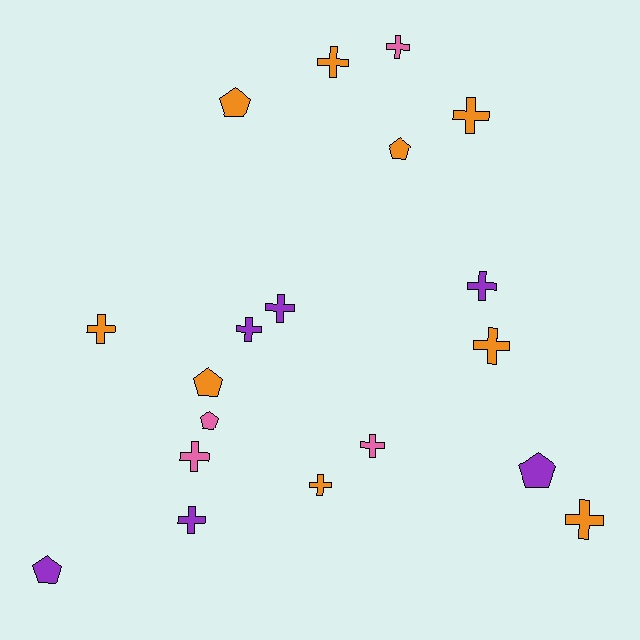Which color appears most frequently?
Orange, with 9 objects.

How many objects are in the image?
There are 19 objects.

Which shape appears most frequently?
Cross, with 13 objects.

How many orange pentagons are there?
There are 3 orange pentagons.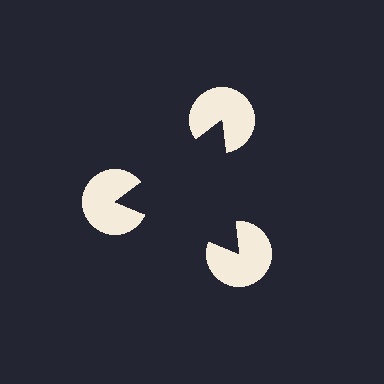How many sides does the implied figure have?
3 sides.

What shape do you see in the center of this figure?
An illusory triangle — its edges are inferred from the aligned wedge cuts in the pac-man discs, not physically drawn.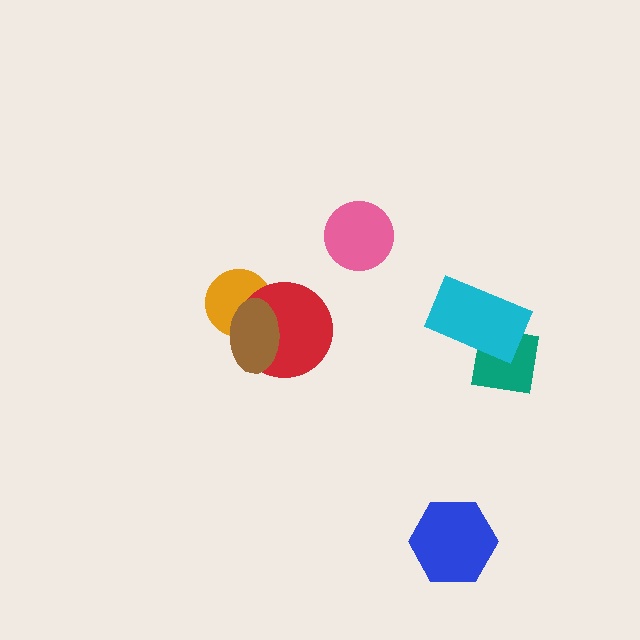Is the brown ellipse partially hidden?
No, no other shape covers it.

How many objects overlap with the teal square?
1 object overlaps with the teal square.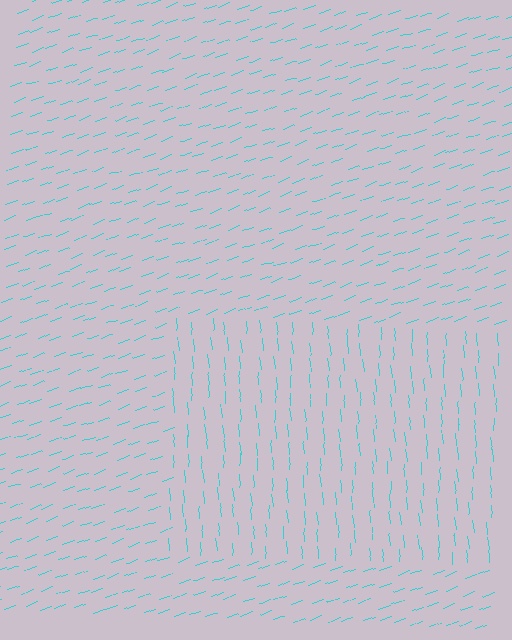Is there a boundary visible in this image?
Yes, there is a texture boundary formed by a change in line orientation.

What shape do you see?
I see a rectangle.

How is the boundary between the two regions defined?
The boundary is defined purely by a change in line orientation (approximately 76 degrees difference). All lines are the same color and thickness.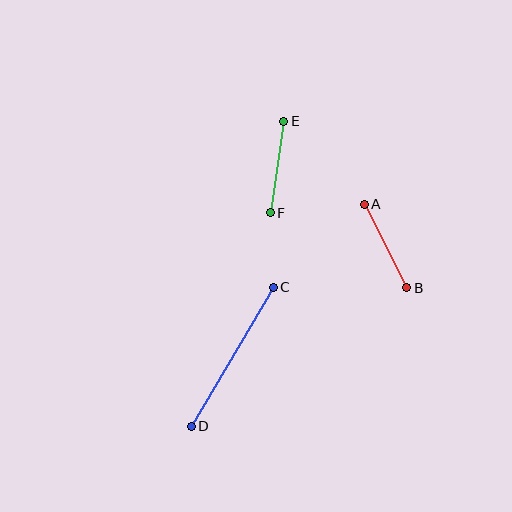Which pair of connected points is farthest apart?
Points C and D are farthest apart.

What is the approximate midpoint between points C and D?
The midpoint is at approximately (232, 357) pixels.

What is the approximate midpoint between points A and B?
The midpoint is at approximately (385, 246) pixels.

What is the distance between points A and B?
The distance is approximately 94 pixels.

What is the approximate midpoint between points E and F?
The midpoint is at approximately (277, 167) pixels.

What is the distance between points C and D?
The distance is approximately 161 pixels.